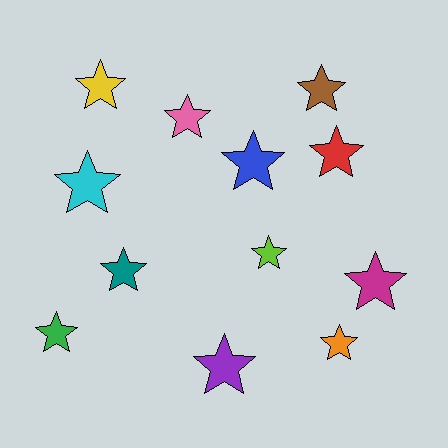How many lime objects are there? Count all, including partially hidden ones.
There is 1 lime object.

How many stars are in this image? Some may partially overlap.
There are 12 stars.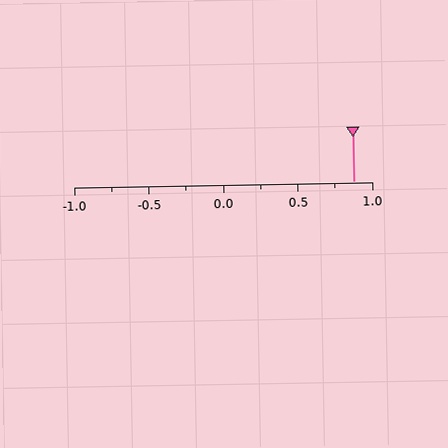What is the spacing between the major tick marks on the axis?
The major ticks are spaced 0.5 apart.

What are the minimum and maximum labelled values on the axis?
The axis runs from -1.0 to 1.0.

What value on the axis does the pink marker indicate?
The marker indicates approximately 0.88.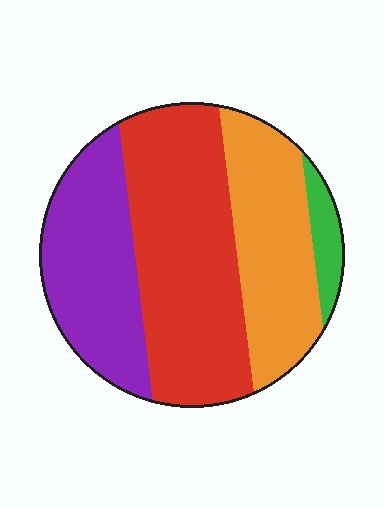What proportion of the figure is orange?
Orange covers 26% of the figure.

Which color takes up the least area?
Green, at roughly 5%.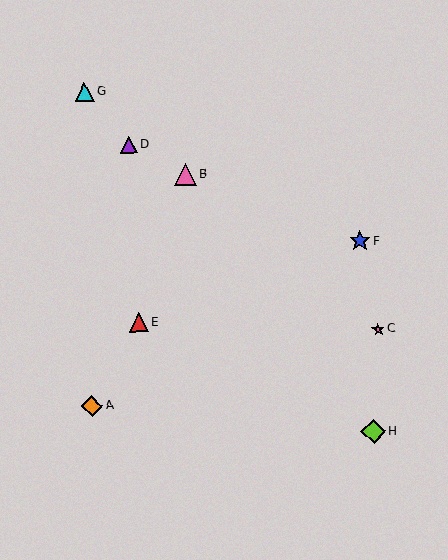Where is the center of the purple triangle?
The center of the purple triangle is at (129, 145).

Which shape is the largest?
The lime diamond (labeled H) is the largest.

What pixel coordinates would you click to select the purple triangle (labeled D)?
Click at (129, 145) to select the purple triangle D.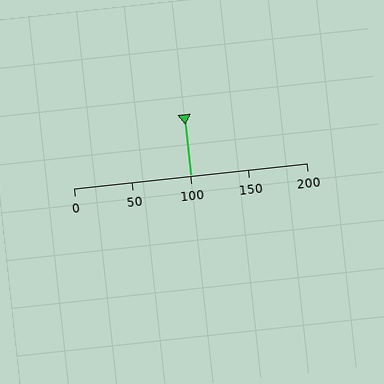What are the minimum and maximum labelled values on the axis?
The axis runs from 0 to 200.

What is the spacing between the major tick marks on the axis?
The major ticks are spaced 50 apart.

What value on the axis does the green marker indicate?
The marker indicates approximately 100.